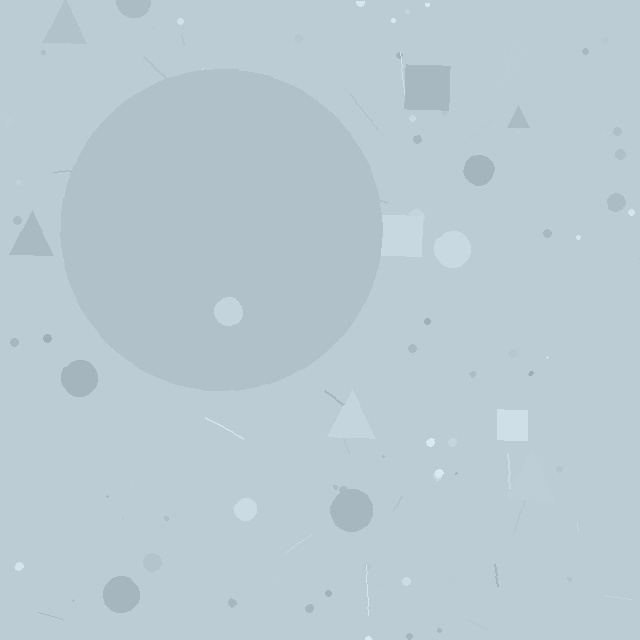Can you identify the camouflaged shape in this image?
The camouflaged shape is a circle.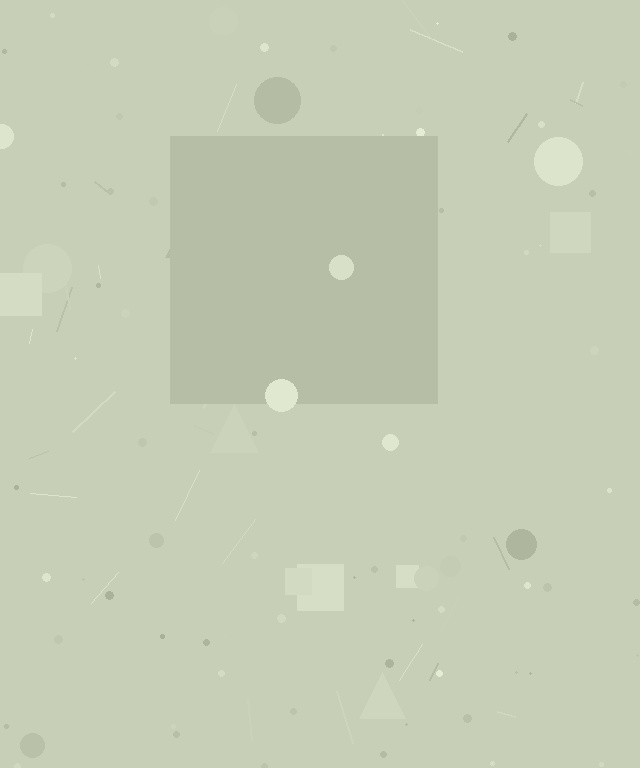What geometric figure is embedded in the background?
A square is embedded in the background.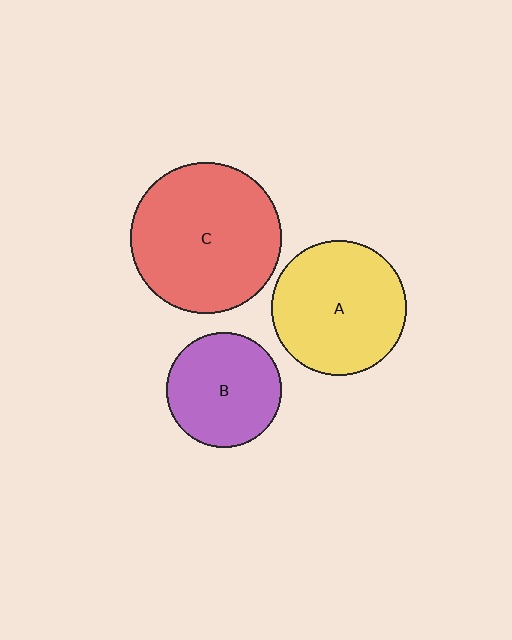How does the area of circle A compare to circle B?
Approximately 1.4 times.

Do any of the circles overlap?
No, none of the circles overlap.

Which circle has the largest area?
Circle C (red).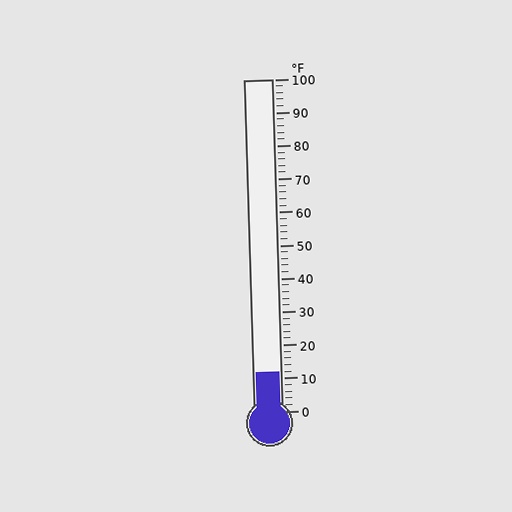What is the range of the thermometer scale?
The thermometer scale ranges from 0°F to 100°F.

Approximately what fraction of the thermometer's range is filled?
The thermometer is filled to approximately 10% of its range.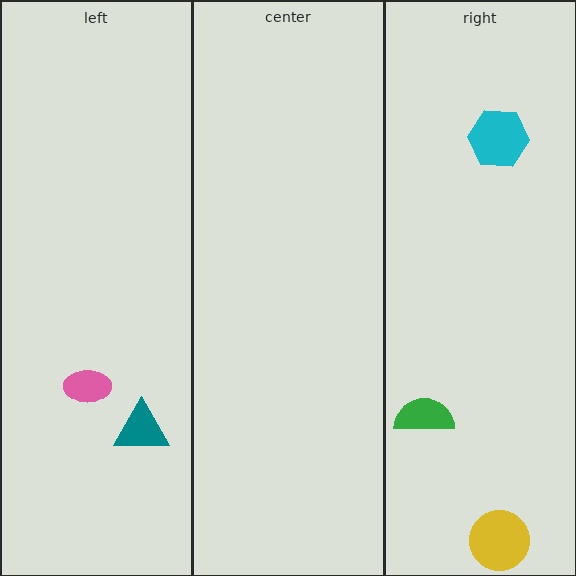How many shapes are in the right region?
3.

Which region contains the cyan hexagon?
The right region.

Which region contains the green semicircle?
The right region.